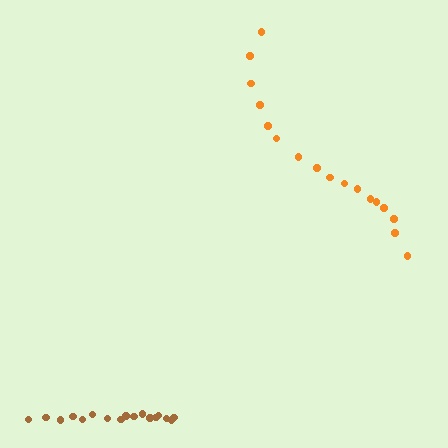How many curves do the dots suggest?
There are 2 distinct paths.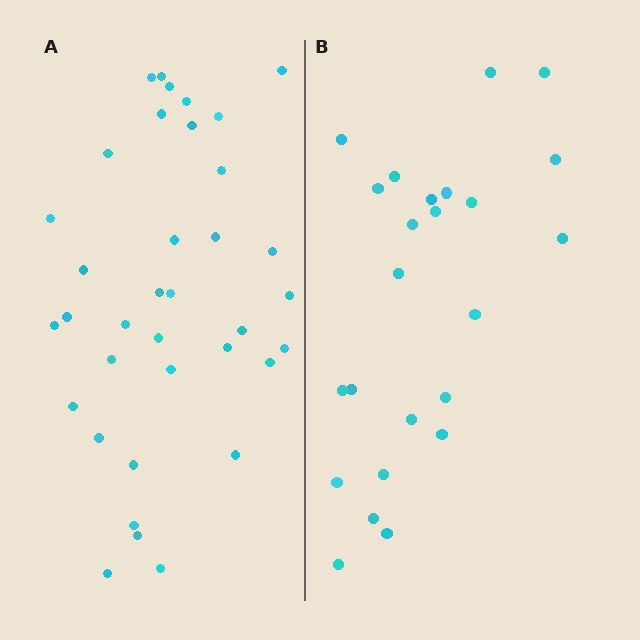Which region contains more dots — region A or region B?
Region A (the left region) has more dots.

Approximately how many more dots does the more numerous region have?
Region A has roughly 12 or so more dots than region B.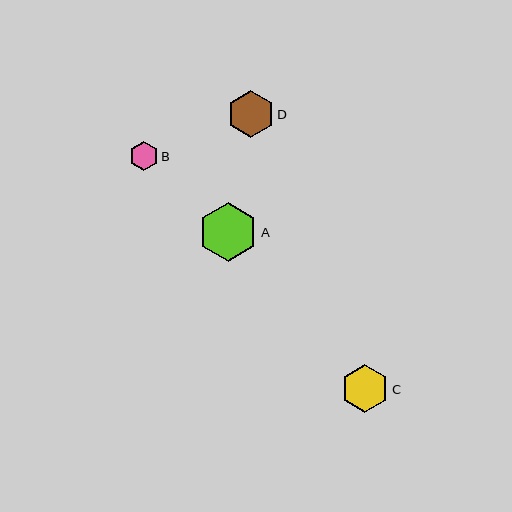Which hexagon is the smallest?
Hexagon B is the smallest with a size of approximately 29 pixels.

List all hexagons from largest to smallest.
From largest to smallest: A, C, D, B.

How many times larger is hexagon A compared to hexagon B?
Hexagon A is approximately 2.0 times the size of hexagon B.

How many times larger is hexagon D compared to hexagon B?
Hexagon D is approximately 1.6 times the size of hexagon B.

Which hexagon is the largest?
Hexagon A is the largest with a size of approximately 59 pixels.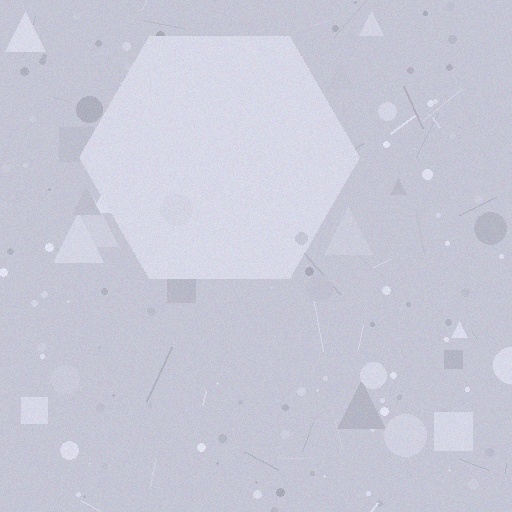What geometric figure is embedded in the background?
A hexagon is embedded in the background.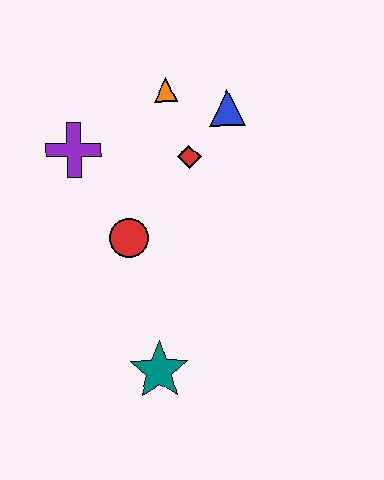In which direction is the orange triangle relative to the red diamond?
The orange triangle is above the red diamond.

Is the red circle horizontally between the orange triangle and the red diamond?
No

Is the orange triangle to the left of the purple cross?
No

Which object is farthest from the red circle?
The blue triangle is farthest from the red circle.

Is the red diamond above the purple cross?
No